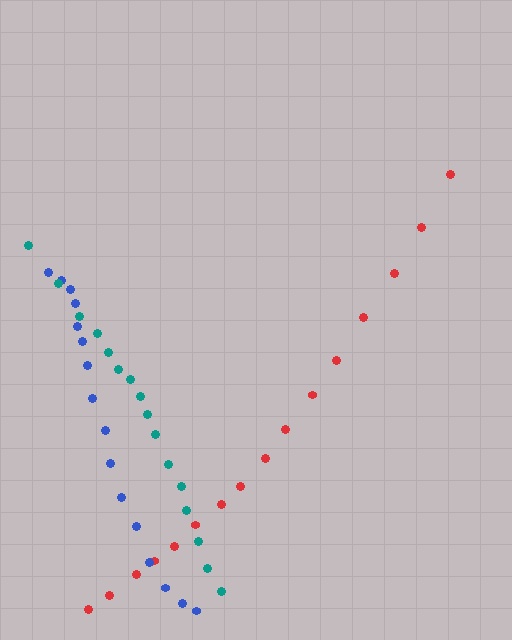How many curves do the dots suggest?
There are 3 distinct paths.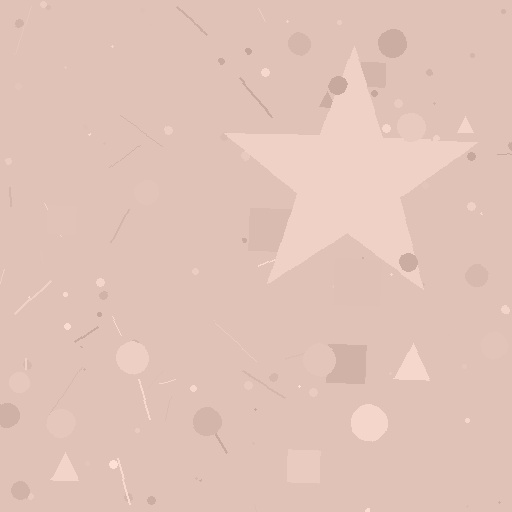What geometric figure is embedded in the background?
A star is embedded in the background.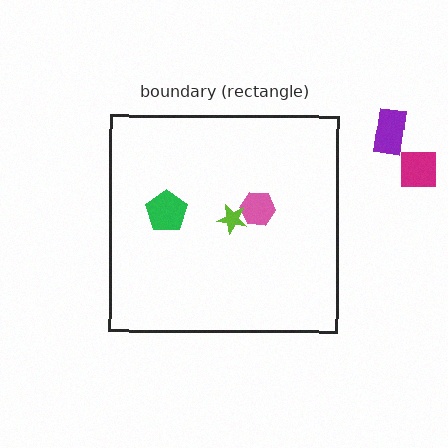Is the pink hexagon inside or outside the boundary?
Inside.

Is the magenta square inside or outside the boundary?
Outside.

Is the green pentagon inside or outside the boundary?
Inside.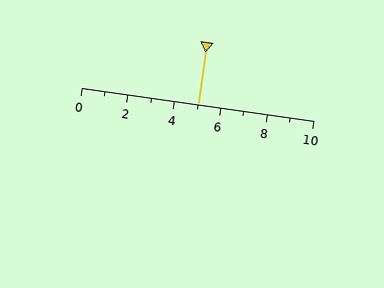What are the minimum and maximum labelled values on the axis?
The axis runs from 0 to 10.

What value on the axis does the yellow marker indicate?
The marker indicates approximately 5.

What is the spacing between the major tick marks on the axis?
The major ticks are spaced 2 apart.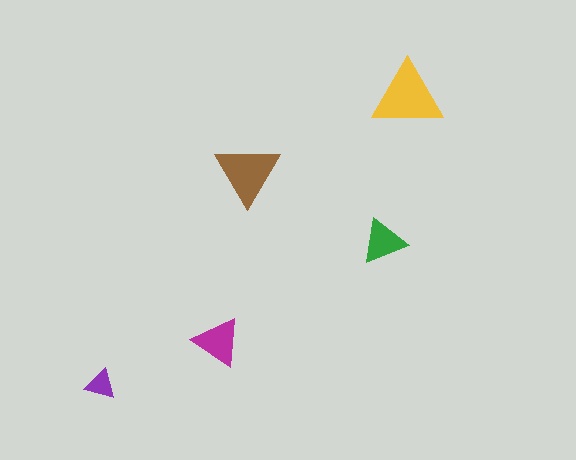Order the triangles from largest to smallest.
the yellow one, the brown one, the magenta one, the green one, the purple one.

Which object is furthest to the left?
The purple triangle is leftmost.